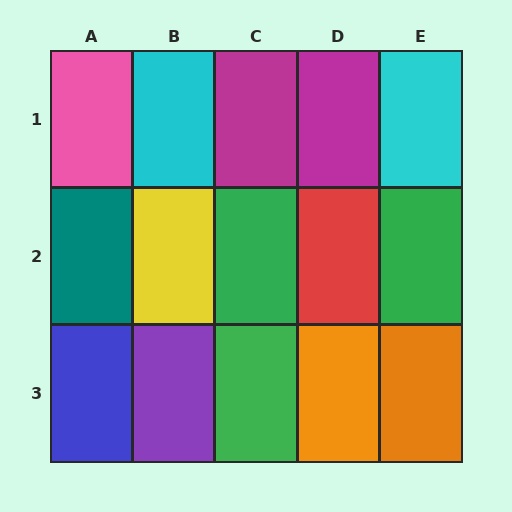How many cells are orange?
2 cells are orange.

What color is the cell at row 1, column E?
Cyan.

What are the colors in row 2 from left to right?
Teal, yellow, green, red, green.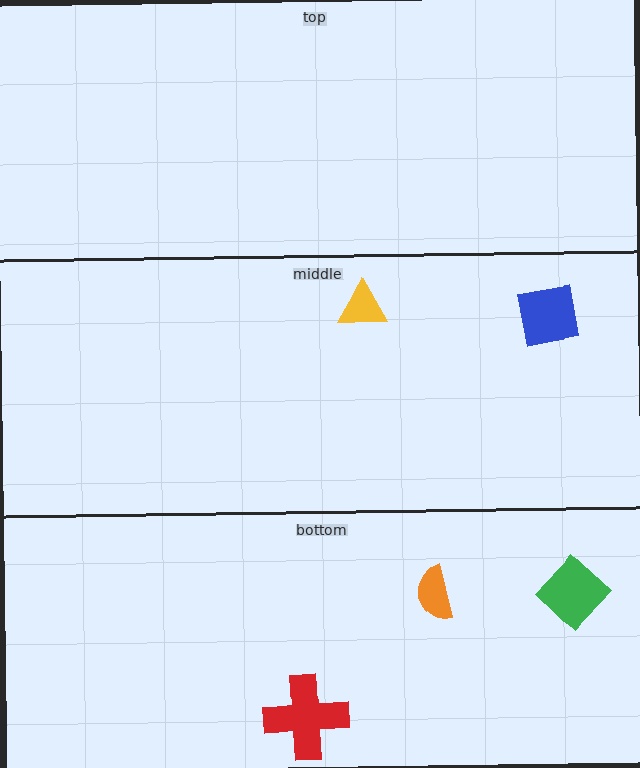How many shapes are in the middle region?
2.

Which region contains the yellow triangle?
The middle region.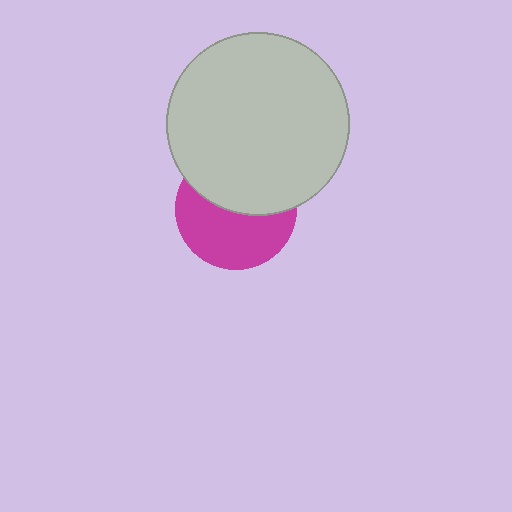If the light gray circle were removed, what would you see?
You would see the complete magenta circle.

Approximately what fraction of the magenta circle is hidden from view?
Roughly 47% of the magenta circle is hidden behind the light gray circle.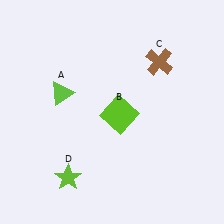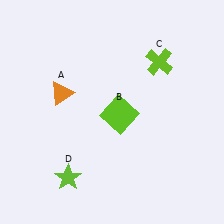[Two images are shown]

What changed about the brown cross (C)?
In Image 1, C is brown. In Image 2, it changed to lime.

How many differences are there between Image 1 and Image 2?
There are 2 differences between the two images.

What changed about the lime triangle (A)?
In Image 1, A is lime. In Image 2, it changed to orange.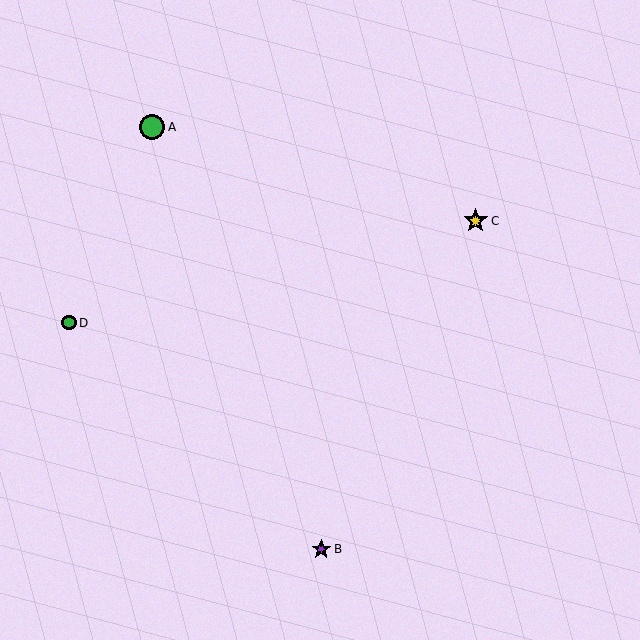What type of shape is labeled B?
Shape B is a purple star.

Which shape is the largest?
The green circle (labeled A) is the largest.